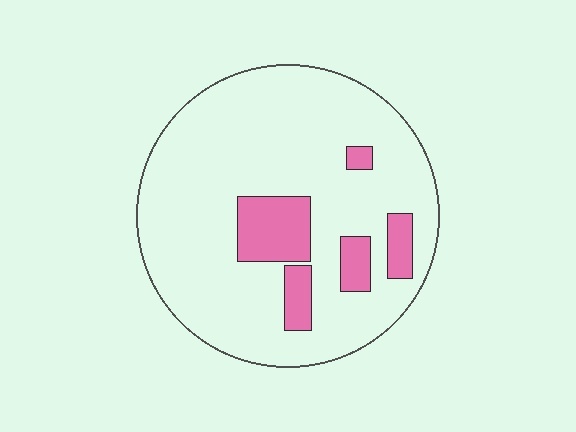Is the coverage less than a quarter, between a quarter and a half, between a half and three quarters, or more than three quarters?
Less than a quarter.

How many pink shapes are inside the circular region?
5.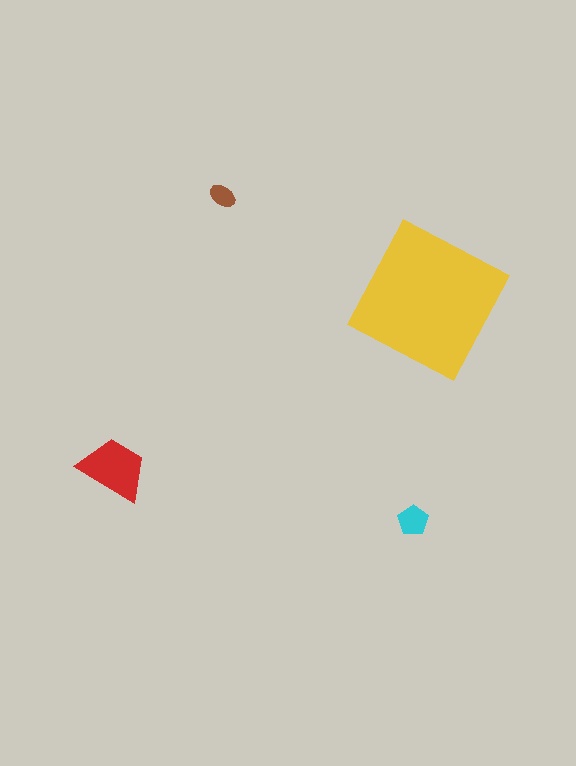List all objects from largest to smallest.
The yellow square, the red trapezoid, the cyan pentagon, the brown ellipse.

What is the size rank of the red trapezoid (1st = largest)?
2nd.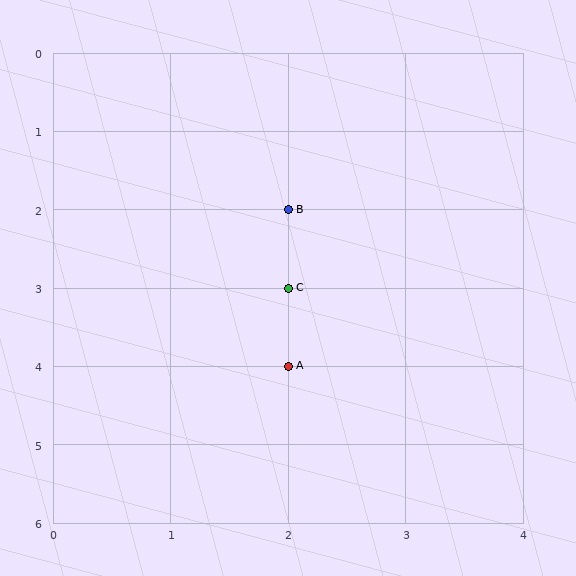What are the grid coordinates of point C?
Point C is at grid coordinates (2, 3).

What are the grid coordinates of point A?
Point A is at grid coordinates (2, 4).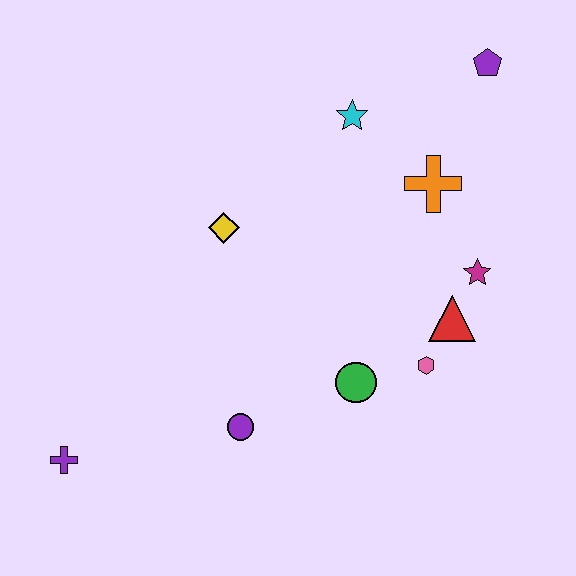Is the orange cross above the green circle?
Yes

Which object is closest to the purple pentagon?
The orange cross is closest to the purple pentagon.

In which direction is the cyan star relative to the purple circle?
The cyan star is above the purple circle.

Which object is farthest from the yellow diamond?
The purple pentagon is farthest from the yellow diamond.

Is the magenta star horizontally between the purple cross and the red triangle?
No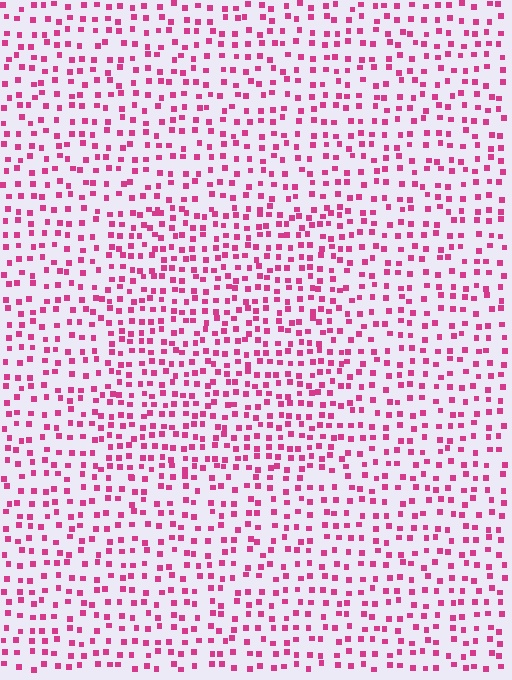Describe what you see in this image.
The image contains small magenta elements arranged at two different densities. A rectangle-shaped region is visible where the elements are more densely packed than the surrounding area.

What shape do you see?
I see a rectangle.